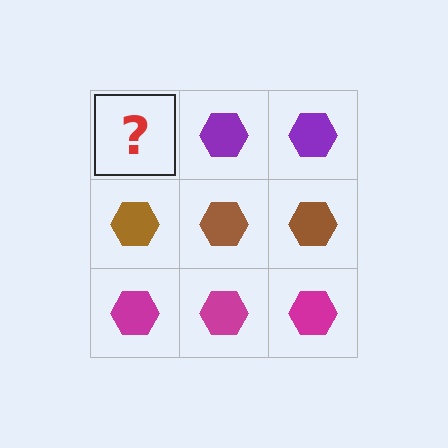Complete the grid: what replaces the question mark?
The question mark should be replaced with a purple hexagon.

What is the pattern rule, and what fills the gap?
The rule is that each row has a consistent color. The gap should be filled with a purple hexagon.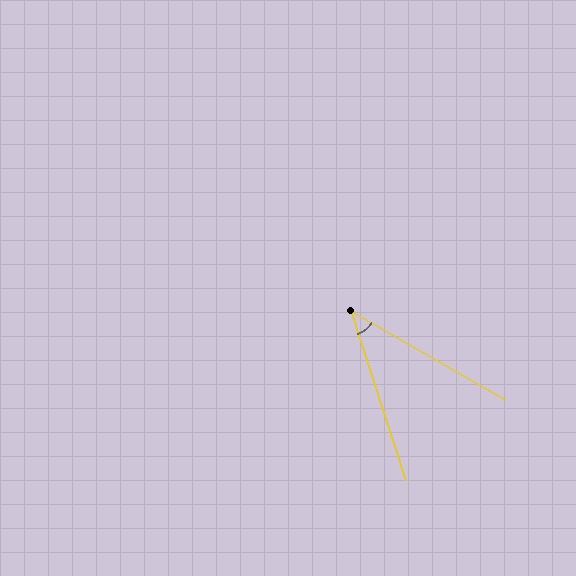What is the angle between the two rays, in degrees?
Approximately 42 degrees.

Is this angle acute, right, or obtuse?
It is acute.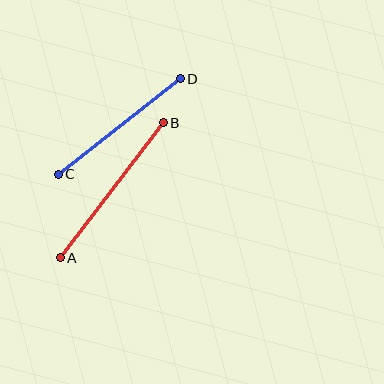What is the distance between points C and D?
The distance is approximately 155 pixels.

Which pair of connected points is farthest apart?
Points A and B are farthest apart.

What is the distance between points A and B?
The distance is approximately 170 pixels.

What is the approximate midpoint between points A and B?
The midpoint is at approximately (112, 190) pixels.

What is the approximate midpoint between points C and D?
The midpoint is at approximately (119, 127) pixels.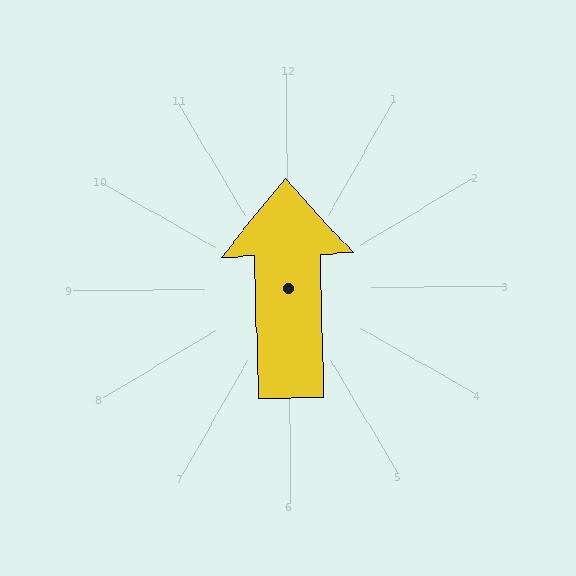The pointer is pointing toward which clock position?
Roughly 12 o'clock.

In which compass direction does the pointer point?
North.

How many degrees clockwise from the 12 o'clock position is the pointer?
Approximately 359 degrees.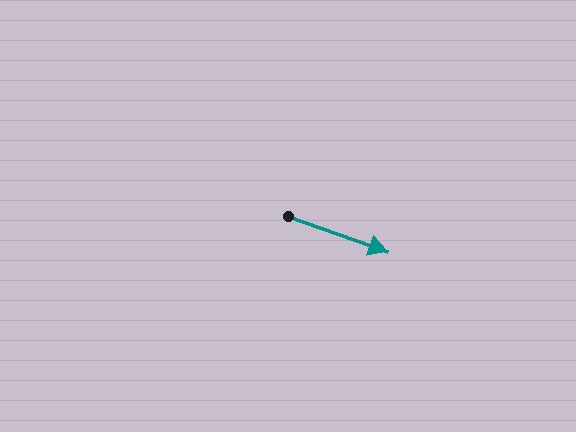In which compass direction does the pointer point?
East.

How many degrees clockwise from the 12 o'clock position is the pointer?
Approximately 110 degrees.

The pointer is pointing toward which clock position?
Roughly 4 o'clock.